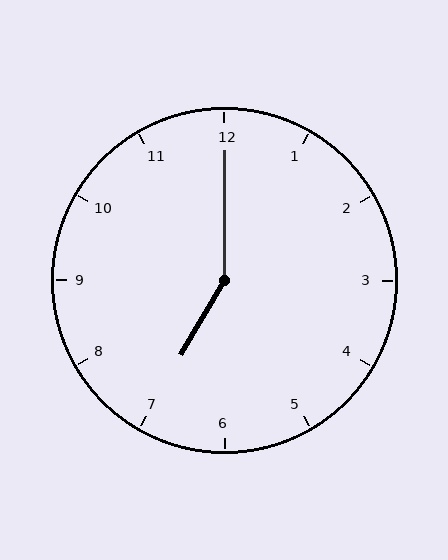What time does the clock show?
7:00.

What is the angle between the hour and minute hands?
Approximately 150 degrees.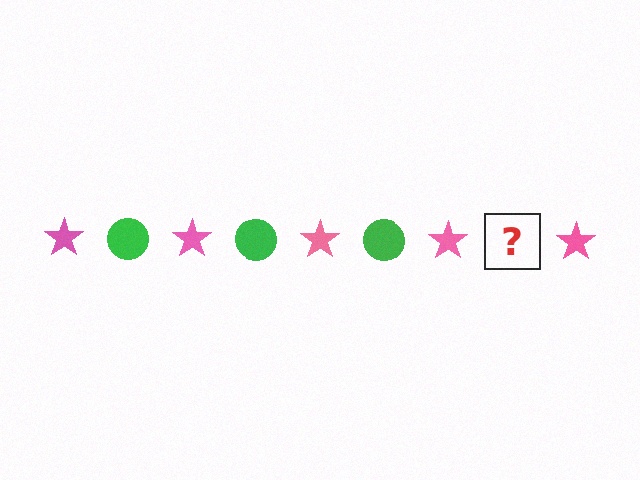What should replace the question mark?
The question mark should be replaced with a green circle.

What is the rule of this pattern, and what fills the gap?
The rule is that the pattern alternates between pink star and green circle. The gap should be filled with a green circle.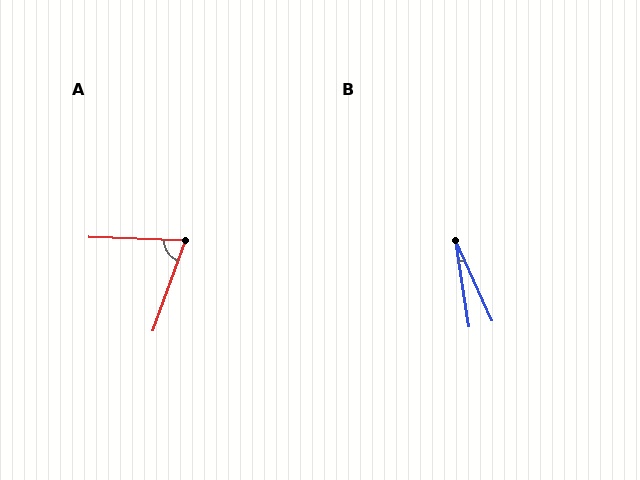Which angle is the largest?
A, at approximately 72 degrees.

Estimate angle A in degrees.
Approximately 72 degrees.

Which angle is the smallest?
B, at approximately 15 degrees.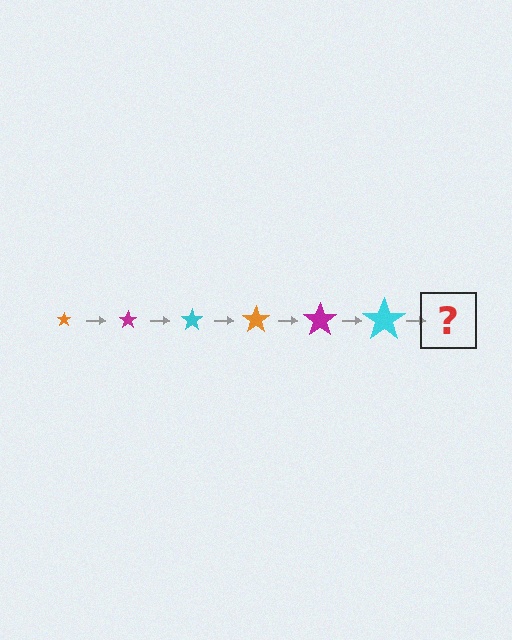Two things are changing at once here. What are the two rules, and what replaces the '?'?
The two rules are that the star grows larger each step and the color cycles through orange, magenta, and cyan. The '?' should be an orange star, larger than the previous one.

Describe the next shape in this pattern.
It should be an orange star, larger than the previous one.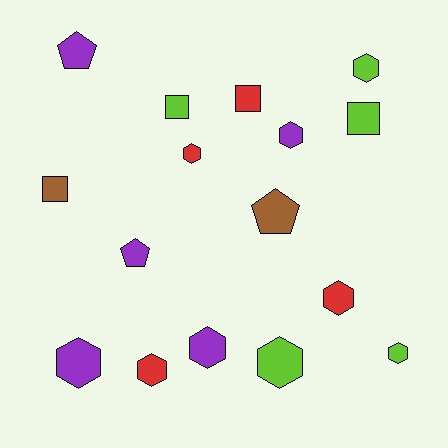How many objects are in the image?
There are 16 objects.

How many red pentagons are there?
There are no red pentagons.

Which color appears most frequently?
Lime, with 5 objects.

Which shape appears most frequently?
Hexagon, with 9 objects.